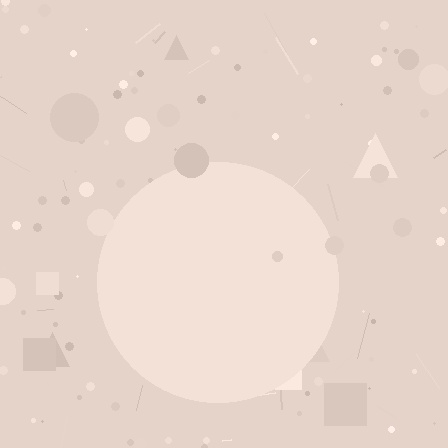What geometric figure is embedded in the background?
A circle is embedded in the background.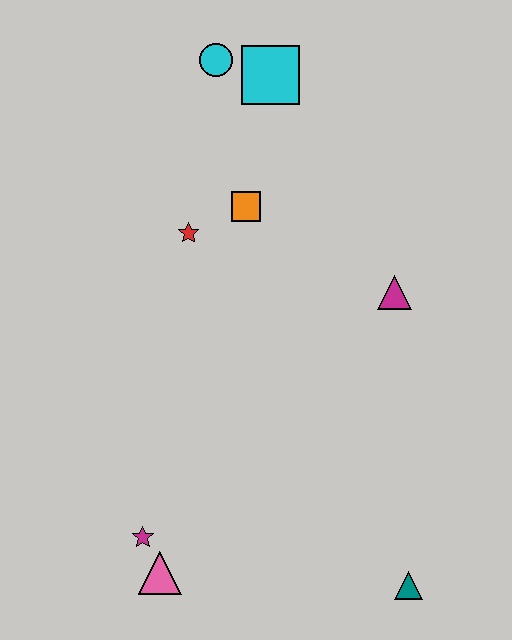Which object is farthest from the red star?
The teal triangle is farthest from the red star.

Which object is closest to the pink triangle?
The magenta star is closest to the pink triangle.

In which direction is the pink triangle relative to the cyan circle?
The pink triangle is below the cyan circle.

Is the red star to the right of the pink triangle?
Yes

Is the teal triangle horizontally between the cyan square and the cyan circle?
No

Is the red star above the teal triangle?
Yes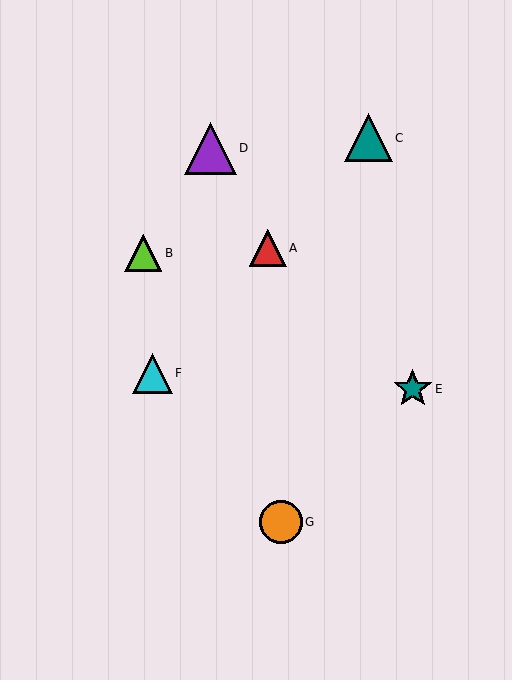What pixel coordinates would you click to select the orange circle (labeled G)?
Click at (281, 522) to select the orange circle G.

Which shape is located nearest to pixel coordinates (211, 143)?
The purple triangle (labeled D) at (211, 148) is nearest to that location.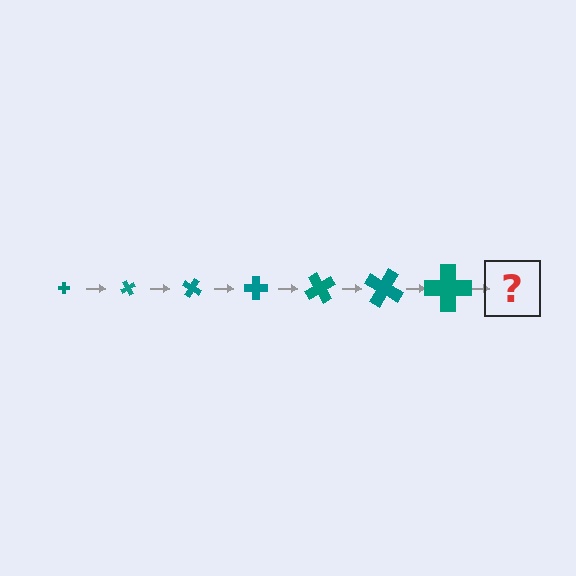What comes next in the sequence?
The next element should be a cross, larger than the previous one and rotated 420 degrees from the start.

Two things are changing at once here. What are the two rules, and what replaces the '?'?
The two rules are that the cross grows larger each step and it rotates 60 degrees each step. The '?' should be a cross, larger than the previous one and rotated 420 degrees from the start.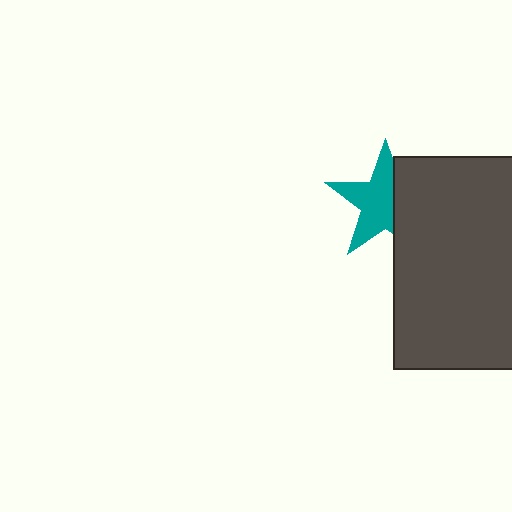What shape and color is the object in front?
The object in front is a dark gray rectangle.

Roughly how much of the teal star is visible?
About half of it is visible (roughly 63%).